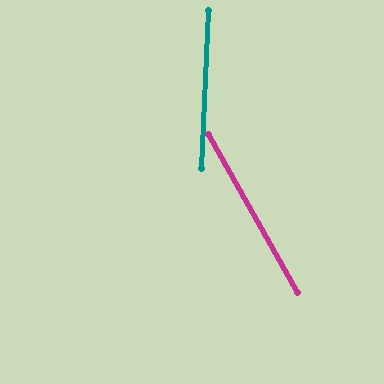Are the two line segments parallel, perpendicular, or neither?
Neither parallel nor perpendicular — they differ by about 32°.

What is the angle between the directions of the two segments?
Approximately 32 degrees.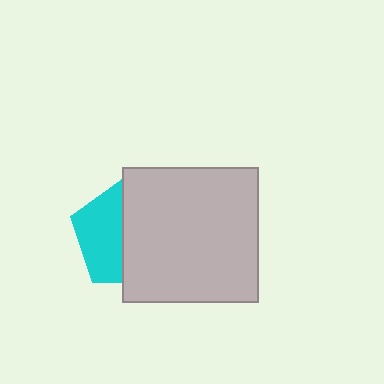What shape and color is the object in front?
The object in front is a light gray square.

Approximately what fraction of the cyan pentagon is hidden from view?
Roughly 57% of the cyan pentagon is hidden behind the light gray square.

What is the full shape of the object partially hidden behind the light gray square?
The partially hidden object is a cyan pentagon.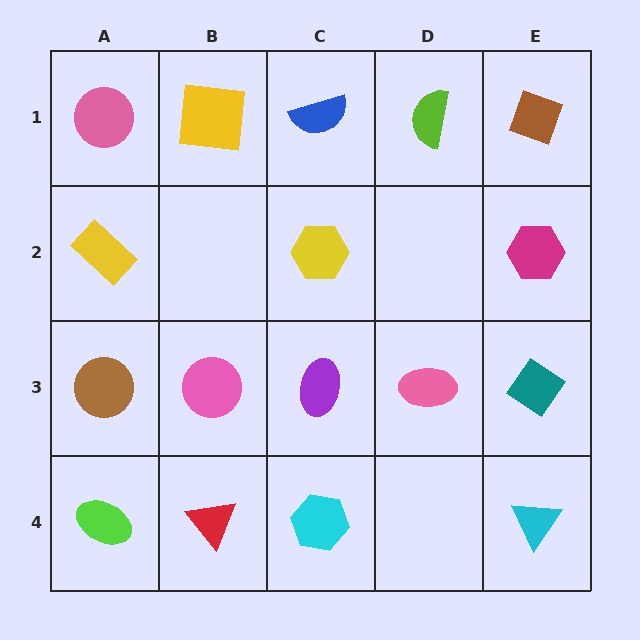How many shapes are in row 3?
5 shapes.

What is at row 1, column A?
A pink circle.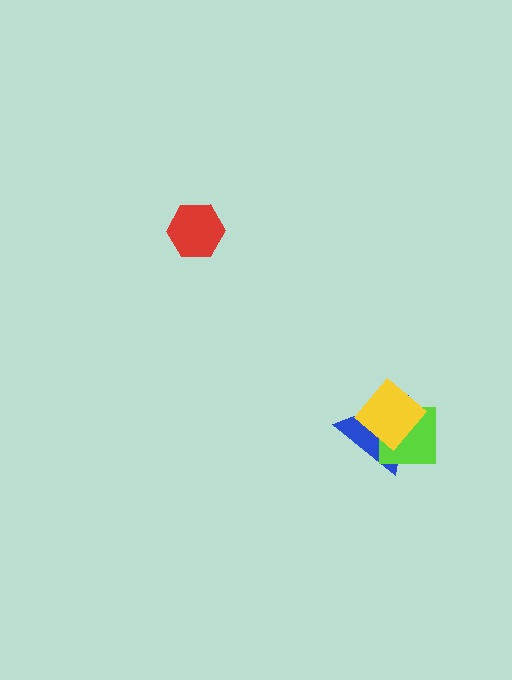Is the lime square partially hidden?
Yes, it is partially covered by another shape.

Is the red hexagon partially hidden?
No, no other shape covers it.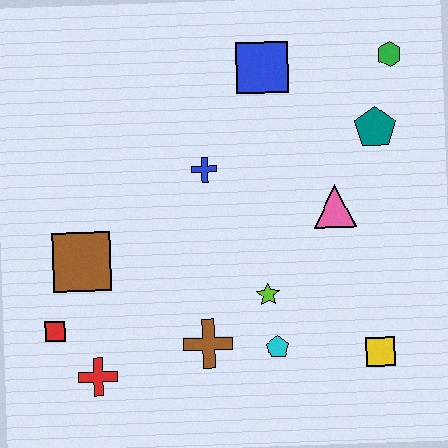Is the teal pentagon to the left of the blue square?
No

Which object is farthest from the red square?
The green hexagon is farthest from the red square.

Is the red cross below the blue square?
Yes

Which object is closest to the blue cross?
The blue square is closest to the blue cross.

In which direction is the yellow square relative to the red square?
The yellow square is to the right of the red square.